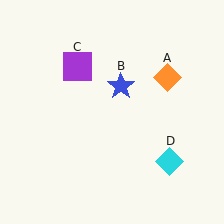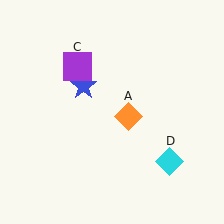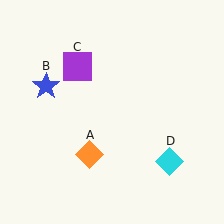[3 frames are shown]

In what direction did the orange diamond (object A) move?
The orange diamond (object A) moved down and to the left.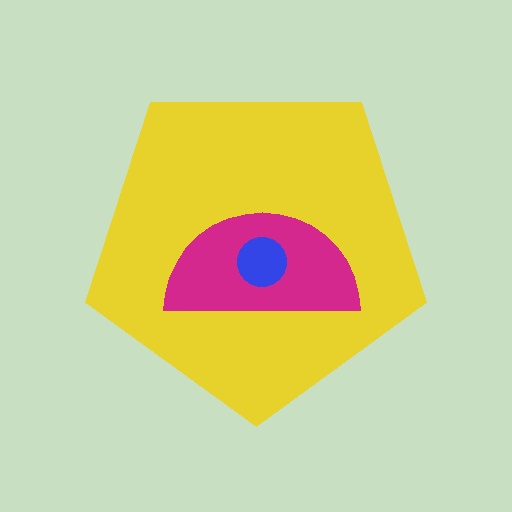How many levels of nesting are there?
3.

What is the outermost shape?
The yellow pentagon.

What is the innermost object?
The blue circle.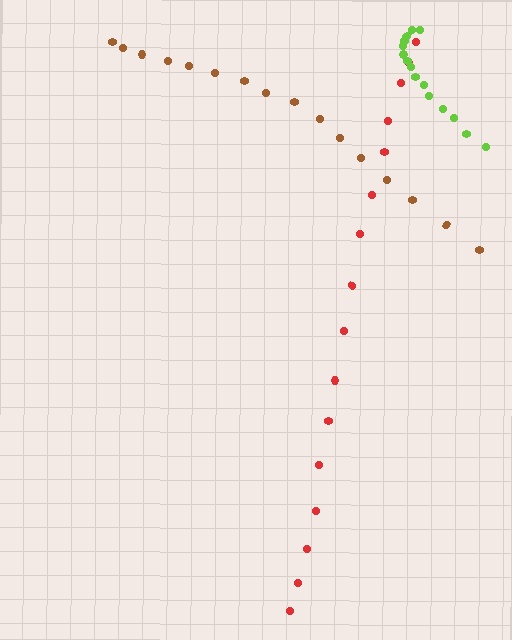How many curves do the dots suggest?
There are 3 distinct paths.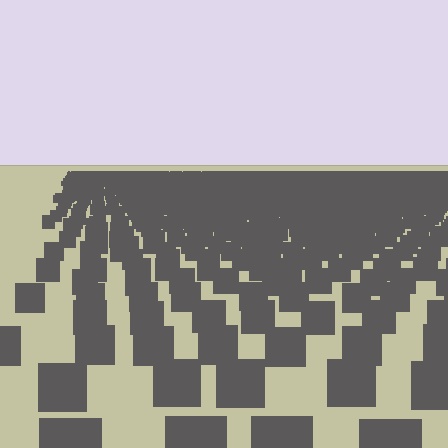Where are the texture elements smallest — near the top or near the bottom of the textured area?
Near the top.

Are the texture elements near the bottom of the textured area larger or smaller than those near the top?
Larger. Near the bottom, elements are closer to the viewer and appear at a bigger on-screen size.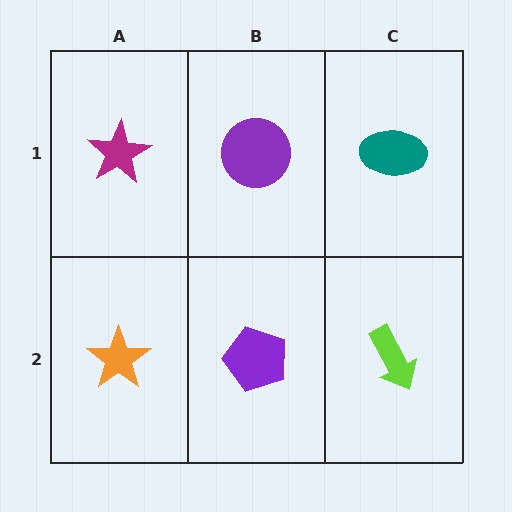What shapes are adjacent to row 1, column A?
An orange star (row 2, column A), a purple circle (row 1, column B).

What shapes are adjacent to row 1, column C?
A lime arrow (row 2, column C), a purple circle (row 1, column B).